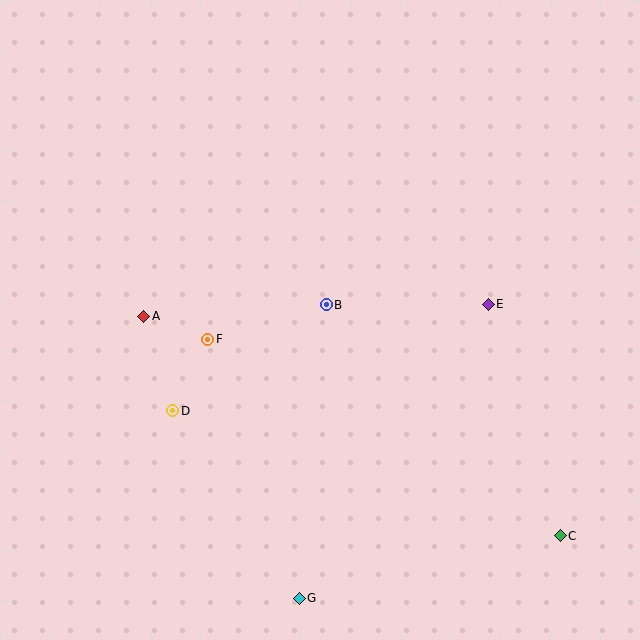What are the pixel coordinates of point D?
Point D is at (173, 411).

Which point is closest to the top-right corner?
Point E is closest to the top-right corner.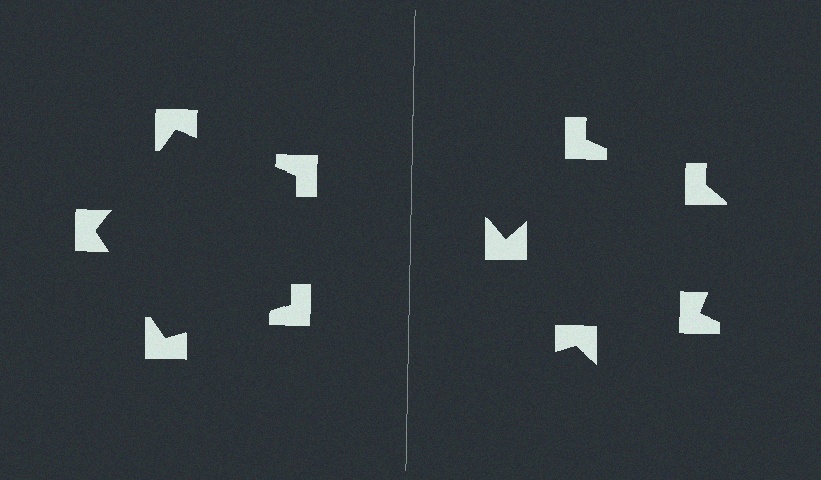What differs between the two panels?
The notched squares are positioned identically on both sides; only the wedge orientations differ. On the left they align to a pentagon; on the right they are misaligned.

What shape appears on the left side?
An illusory pentagon.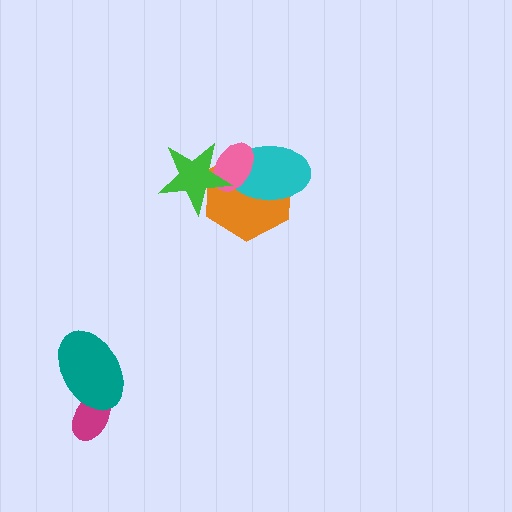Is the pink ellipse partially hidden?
Yes, it is partially covered by another shape.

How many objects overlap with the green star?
2 objects overlap with the green star.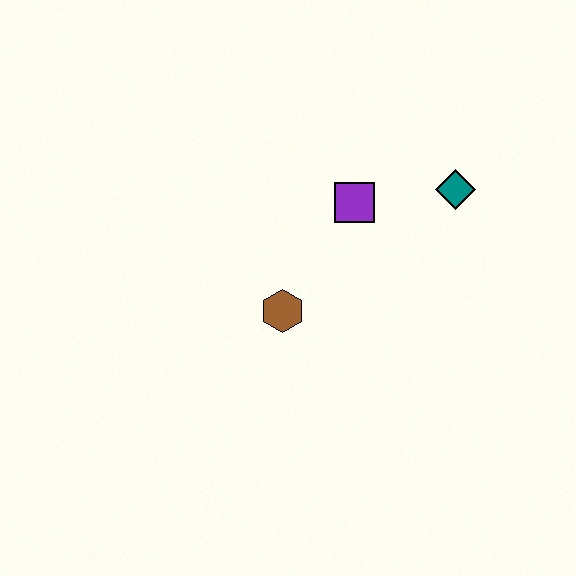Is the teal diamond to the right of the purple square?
Yes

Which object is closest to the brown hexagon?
The purple square is closest to the brown hexagon.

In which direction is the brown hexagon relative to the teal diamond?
The brown hexagon is to the left of the teal diamond.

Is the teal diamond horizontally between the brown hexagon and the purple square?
No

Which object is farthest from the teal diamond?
The brown hexagon is farthest from the teal diamond.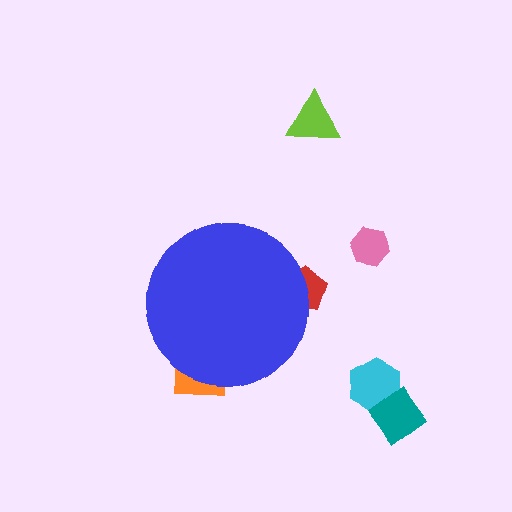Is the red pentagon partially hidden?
Yes, the red pentagon is partially hidden behind the blue circle.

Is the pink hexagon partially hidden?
No, the pink hexagon is fully visible.